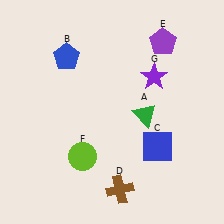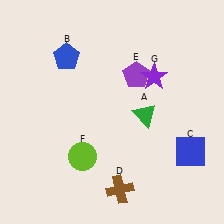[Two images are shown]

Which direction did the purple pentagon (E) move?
The purple pentagon (E) moved down.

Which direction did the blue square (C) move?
The blue square (C) moved right.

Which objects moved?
The objects that moved are: the blue square (C), the purple pentagon (E).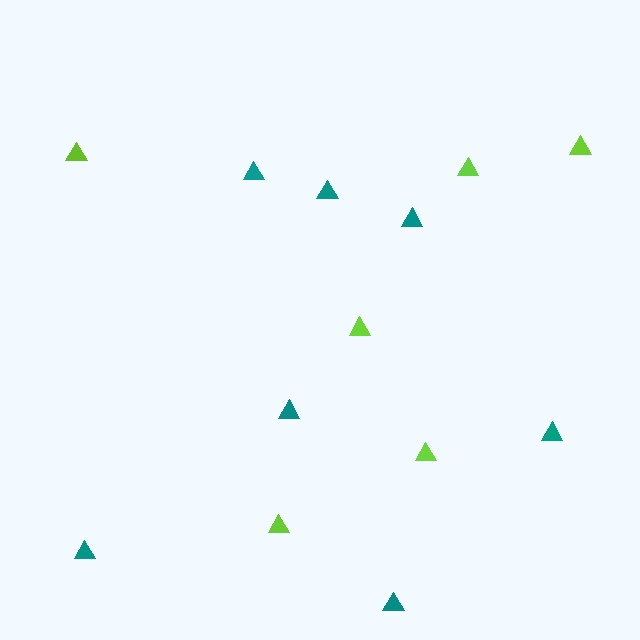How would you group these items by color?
There are 2 groups: one group of teal triangles (7) and one group of lime triangles (6).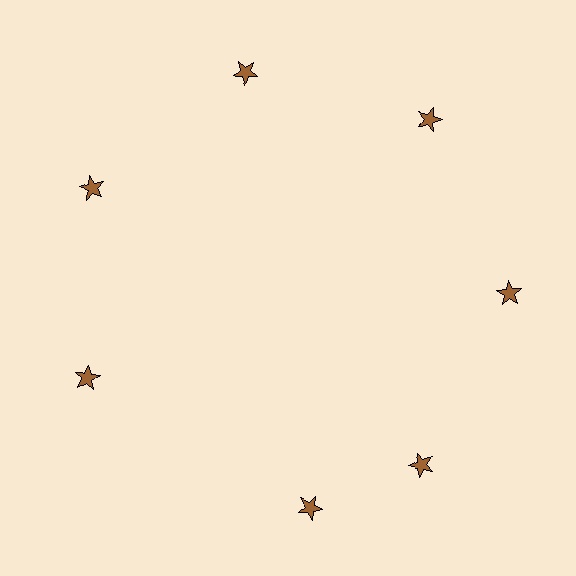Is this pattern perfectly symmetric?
No. The 7 brown stars are arranged in a ring, but one element near the 6 o'clock position is rotated out of alignment along the ring, breaking the 7-fold rotational symmetry.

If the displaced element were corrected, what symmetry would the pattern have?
It would have 7-fold rotational symmetry — the pattern would map onto itself every 51 degrees.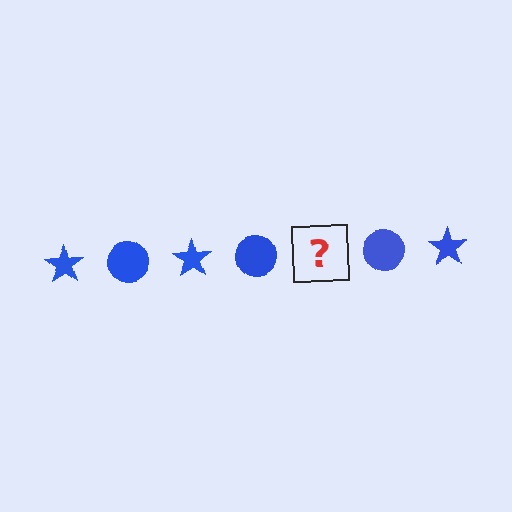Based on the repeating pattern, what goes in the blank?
The blank should be a blue star.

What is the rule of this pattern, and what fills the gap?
The rule is that the pattern cycles through star, circle shapes in blue. The gap should be filled with a blue star.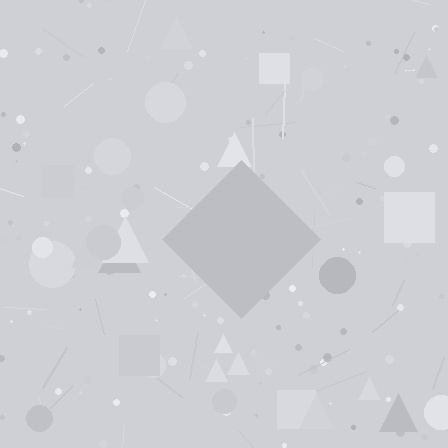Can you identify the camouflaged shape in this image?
The camouflaged shape is a diamond.